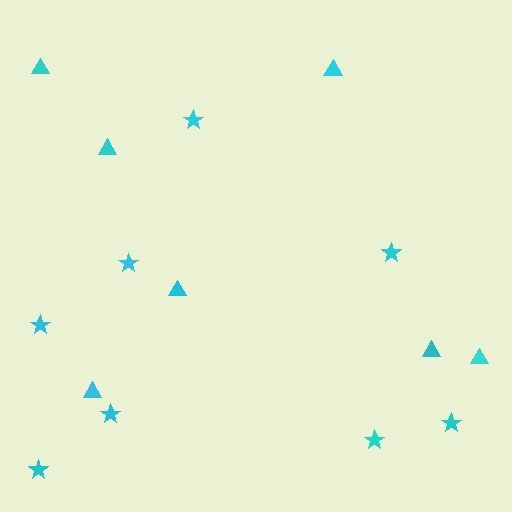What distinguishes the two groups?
There are 2 groups: one group of stars (8) and one group of triangles (7).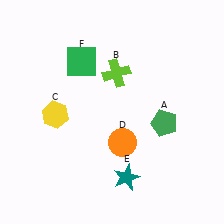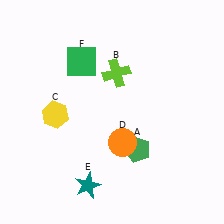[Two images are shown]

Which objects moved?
The objects that moved are: the green pentagon (A), the teal star (E).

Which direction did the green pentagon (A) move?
The green pentagon (A) moved down.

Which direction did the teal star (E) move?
The teal star (E) moved left.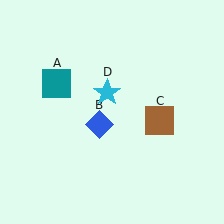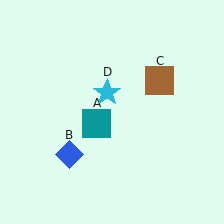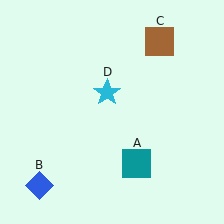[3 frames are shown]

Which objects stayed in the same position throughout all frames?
Cyan star (object D) remained stationary.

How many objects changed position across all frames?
3 objects changed position: teal square (object A), blue diamond (object B), brown square (object C).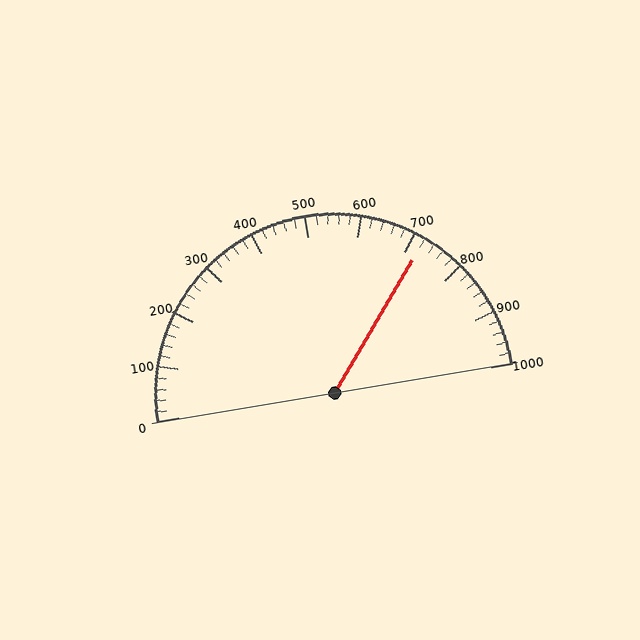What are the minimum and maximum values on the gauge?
The gauge ranges from 0 to 1000.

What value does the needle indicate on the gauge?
The needle indicates approximately 720.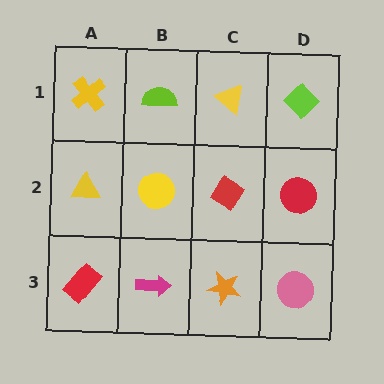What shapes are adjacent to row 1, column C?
A red diamond (row 2, column C), a lime semicircle (row 1, column B), a lime diamond (row 1, column D).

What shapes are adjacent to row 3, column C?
A red diamond (row 2, column C), a magenta arrow (row 3, column B), a pink circle (row 3, column D).